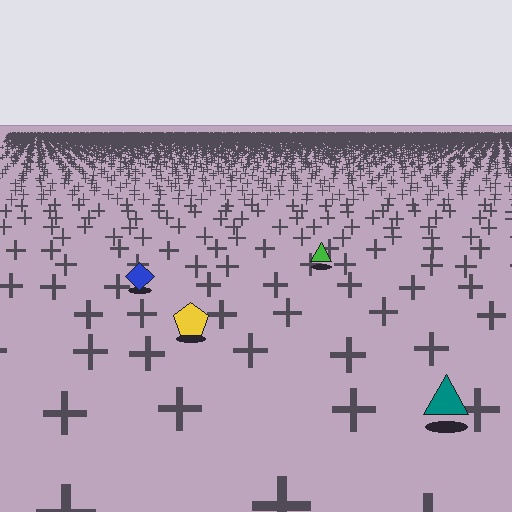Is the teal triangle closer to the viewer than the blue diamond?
Yes. The teal triangle is closer — you can tell from the texture gradient: the ground texture is coarser near it.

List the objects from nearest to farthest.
From nearest to farthest: the teal triangle, the yellow pentagon, the blue diamond, the green triangle.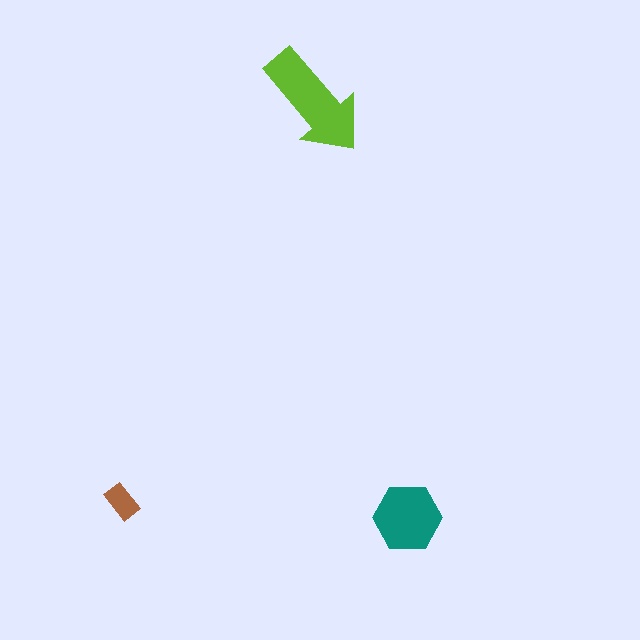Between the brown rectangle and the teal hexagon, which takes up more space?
The teal hexagon.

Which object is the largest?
The lime arrow.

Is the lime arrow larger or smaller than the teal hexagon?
Larger.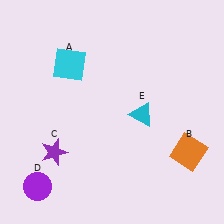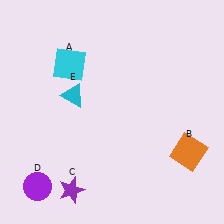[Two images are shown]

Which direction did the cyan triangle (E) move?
The cyan triangle (E) moved left.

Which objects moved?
The objects that moved are: the purple star (C), the cyan triangle (E).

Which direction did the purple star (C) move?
The purple star (C) moved down.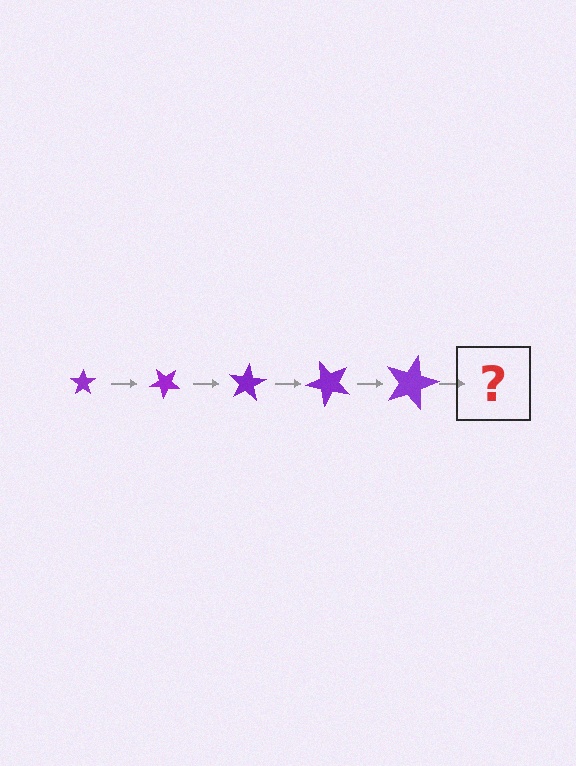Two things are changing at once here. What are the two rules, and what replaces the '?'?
The two rules are that the star grows larger each step and it rotates 40 degrees each step. The '?' should be a star, larger than the previous one and rotated 200 degrees from the start.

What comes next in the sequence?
The next element should be a star, larger than the previous one and rotated 200 degrees from the start.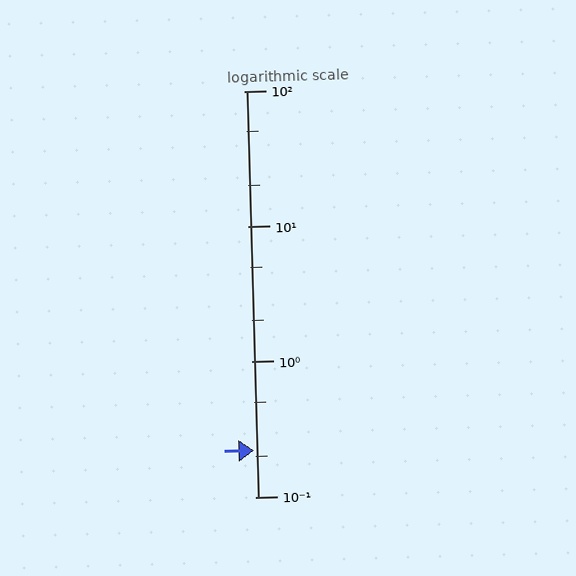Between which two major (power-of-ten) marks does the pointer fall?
The pointer is between 0.1 and 1.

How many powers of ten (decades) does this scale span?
The scale spans 3 decades, from 0.1 to 100.